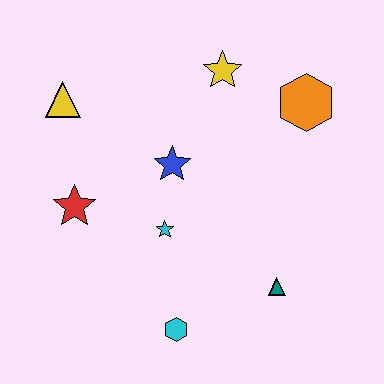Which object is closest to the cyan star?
The blue star is closest to the cyan star.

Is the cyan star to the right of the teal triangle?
No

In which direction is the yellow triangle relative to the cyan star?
The yellow triangle is above the cyan star.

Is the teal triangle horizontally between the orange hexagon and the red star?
Yes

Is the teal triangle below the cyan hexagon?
No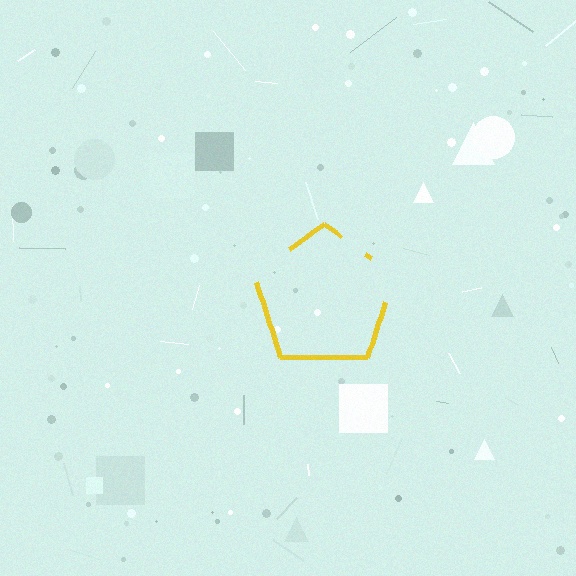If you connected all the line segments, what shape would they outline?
They would outline a pentagon.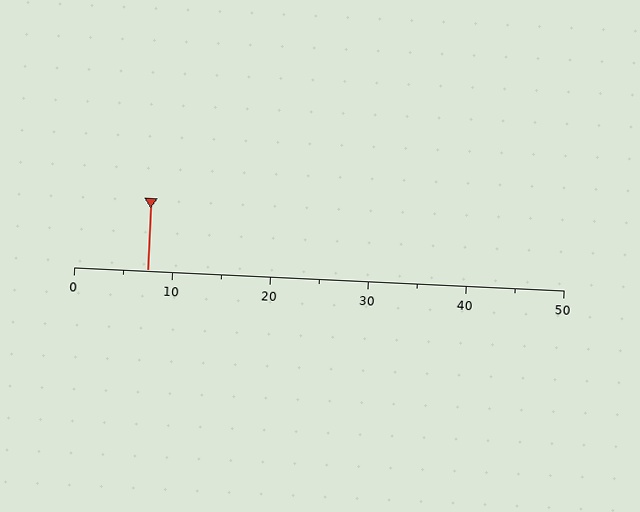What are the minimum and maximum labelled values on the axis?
The axis runs from 0 to 50.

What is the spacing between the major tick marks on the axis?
The major ticks are spaced 10 apart.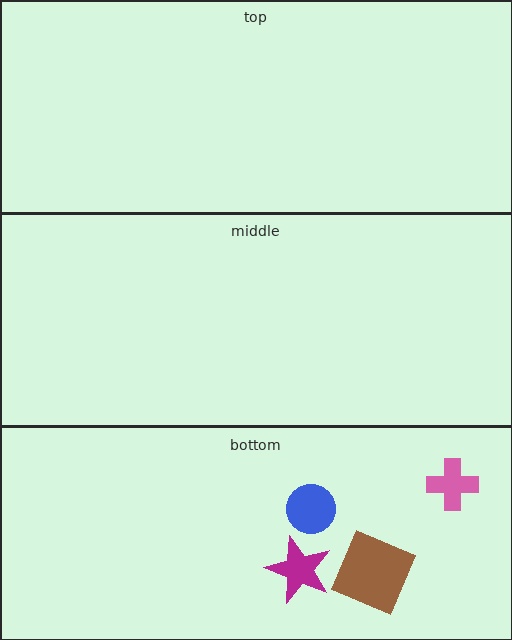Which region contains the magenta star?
The bottom region.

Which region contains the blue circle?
The bottom region.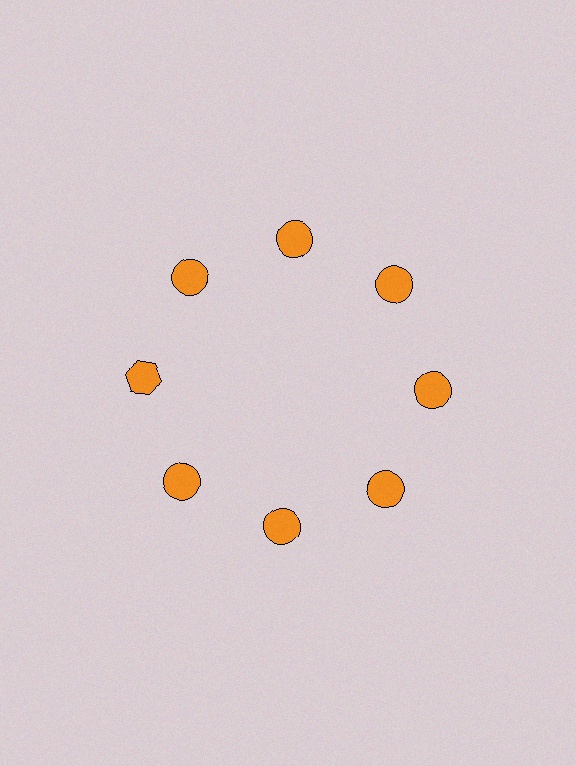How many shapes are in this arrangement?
There are 8 shapes arranged in a ring pattern.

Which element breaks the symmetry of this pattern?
The orange hexagon at roughly the 9 o'clock position breaks the symmetry. All other shapes are orange circles.